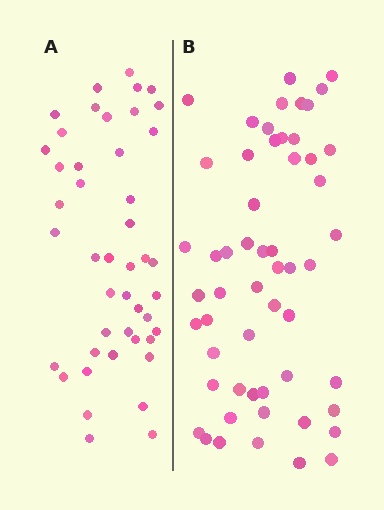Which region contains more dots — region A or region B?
Region B (the right region) has more dots.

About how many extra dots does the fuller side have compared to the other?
Region B has roughly 10 or so more dots than region A.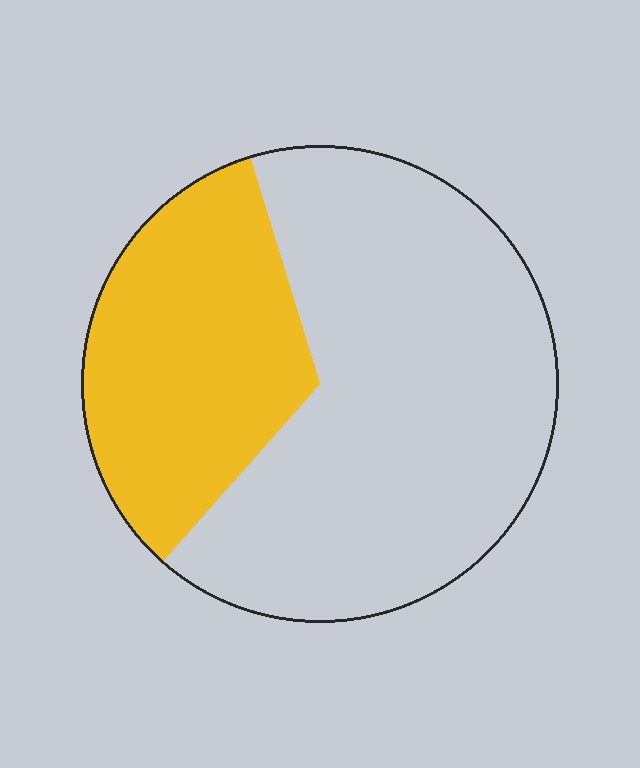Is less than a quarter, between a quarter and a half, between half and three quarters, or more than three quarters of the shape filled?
Between a quarter and a half.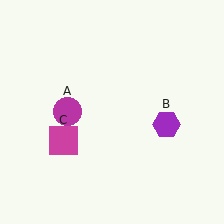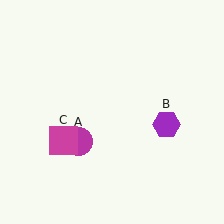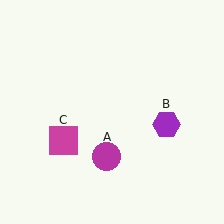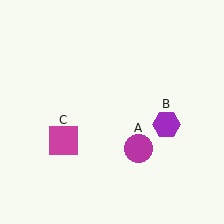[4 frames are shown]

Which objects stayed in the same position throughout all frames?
Purple hexagon (object B) and magenta square (object C) remained stationary.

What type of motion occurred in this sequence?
The magenta circle (object A) rotated counterclockwise around the center of the scene.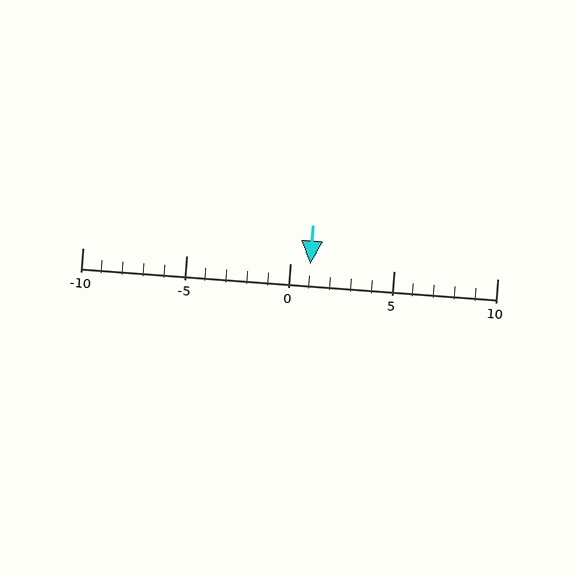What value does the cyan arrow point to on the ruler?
The cyan arrow points to approximately 1.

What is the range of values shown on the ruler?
The ruler shows values from -10 to 10.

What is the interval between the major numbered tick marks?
The major tick marks are spaced 5 units apart.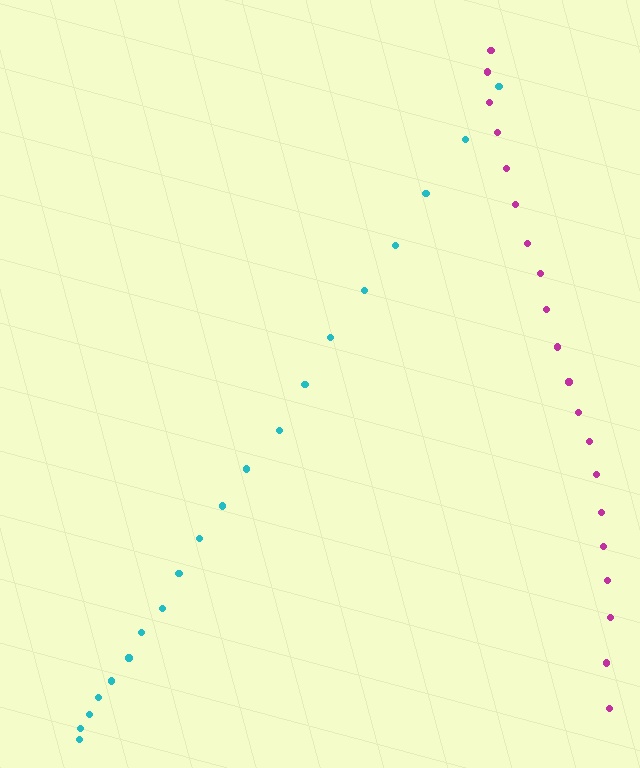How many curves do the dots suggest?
There are 2 distinct paths.